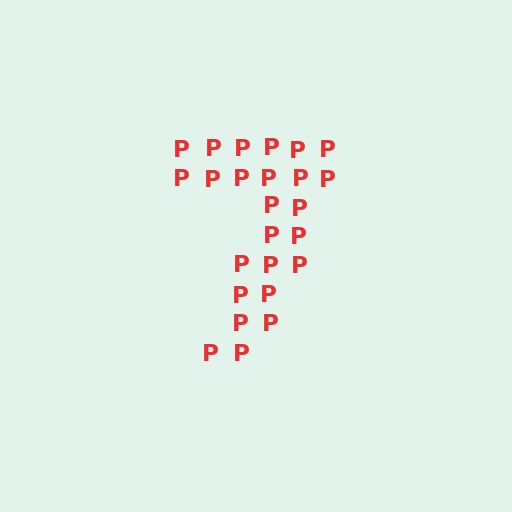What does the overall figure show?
The overall figure shows the digit 7.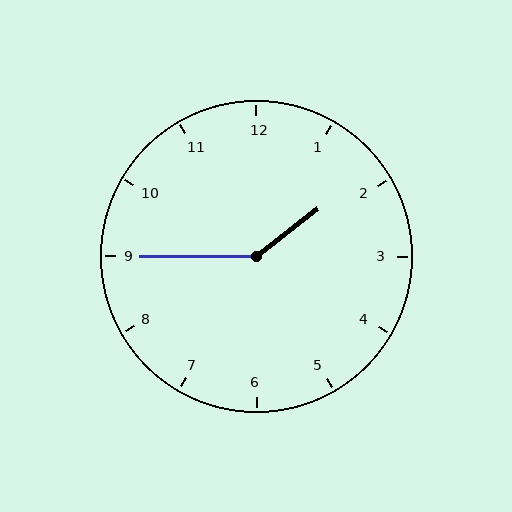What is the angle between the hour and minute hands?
Approximately 142 degrees.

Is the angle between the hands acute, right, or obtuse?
It is obtuse.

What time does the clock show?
1:45.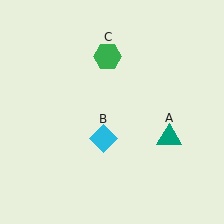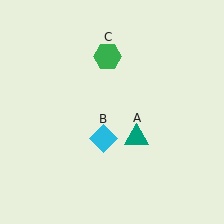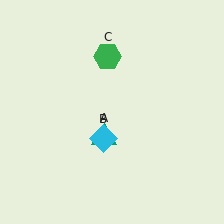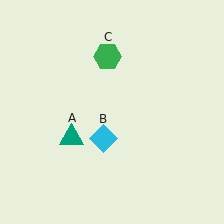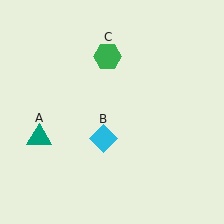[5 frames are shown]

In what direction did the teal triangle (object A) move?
The teal triangle (object A) moved left.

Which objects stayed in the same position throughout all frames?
Cyan diamond (object B) and green hexagon (object C) remained stationary.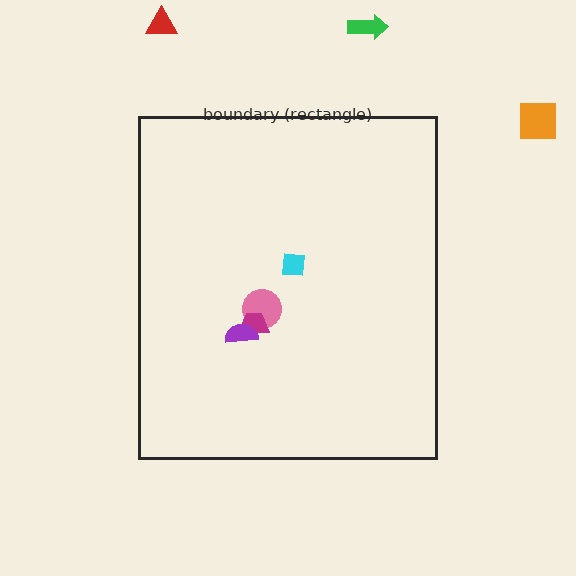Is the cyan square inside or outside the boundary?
Inside.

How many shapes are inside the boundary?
4 inside, 3 outside.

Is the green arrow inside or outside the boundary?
Outside.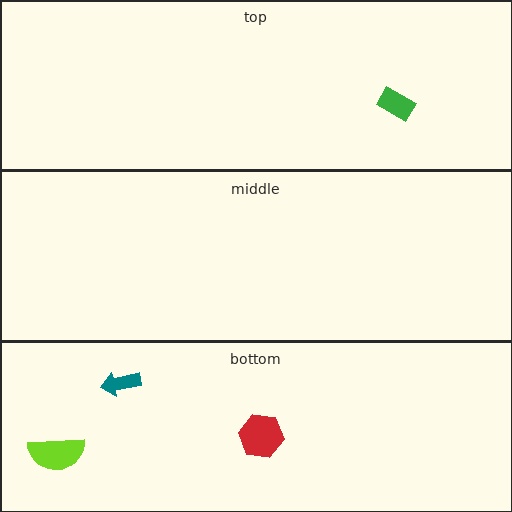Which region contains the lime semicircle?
The bottom region.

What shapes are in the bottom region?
The teal arrow, the red hexagon, the lime semicircle.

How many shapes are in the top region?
1.